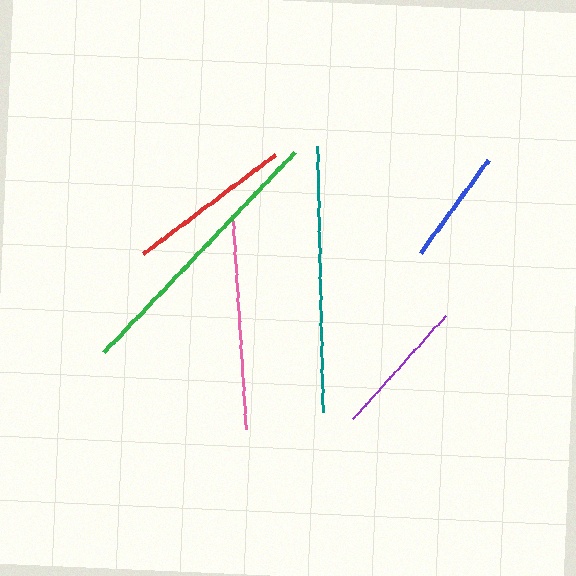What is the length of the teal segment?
The teal segment is approximately 265 pixels long.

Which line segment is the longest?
The green line is the longest at approximately 277 pixels.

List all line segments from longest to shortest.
From longest to shortest: green, teal, pink, red, purple, blue.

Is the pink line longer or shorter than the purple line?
The pink line is longer than the purple line.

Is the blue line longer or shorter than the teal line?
The teal line is longer than the blue line.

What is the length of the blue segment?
The blue segment is approximately 116 pixels long.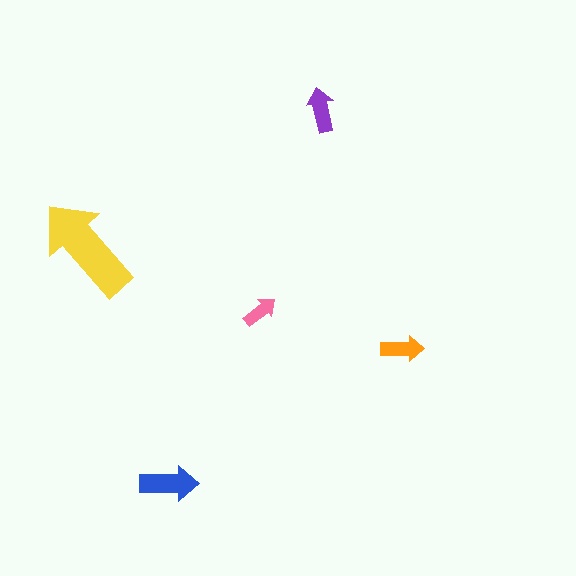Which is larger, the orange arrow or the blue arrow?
The blue one.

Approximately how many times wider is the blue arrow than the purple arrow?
About 1.5 times wider.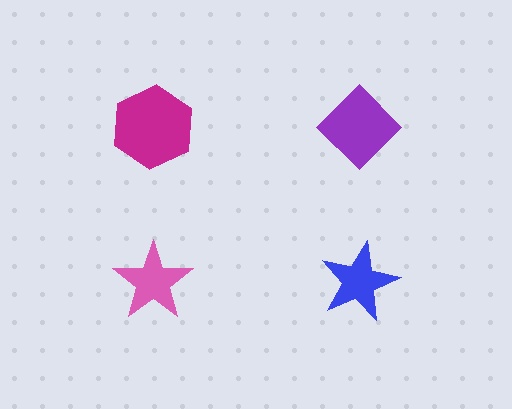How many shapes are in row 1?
2 shapes.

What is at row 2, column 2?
A blue star.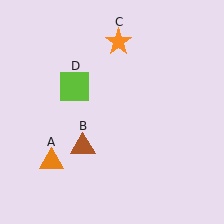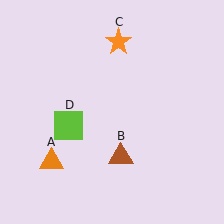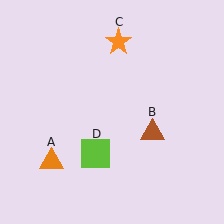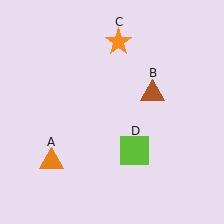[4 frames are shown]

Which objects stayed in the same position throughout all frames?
Orange triangle (object A) and orange star (object C) remained stationary.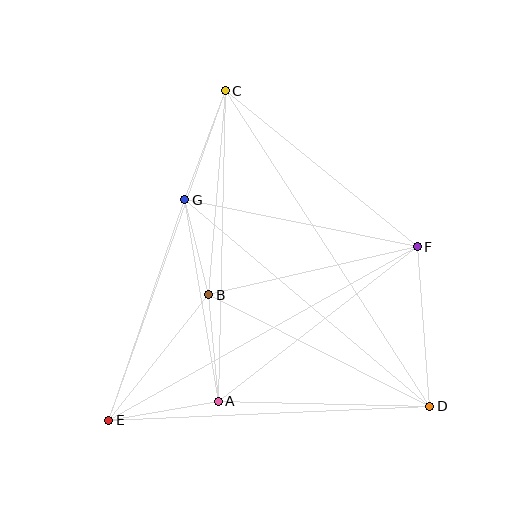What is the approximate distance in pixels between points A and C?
The distance between A and C is approximately 311 pixels.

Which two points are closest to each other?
Points B and G are closest to each other.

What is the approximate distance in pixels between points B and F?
The distance between B and F is approximately 214 pixels.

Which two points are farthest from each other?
Points C and D are farthest from each other.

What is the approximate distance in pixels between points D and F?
The distance between D and F is approximately 160 pixels.